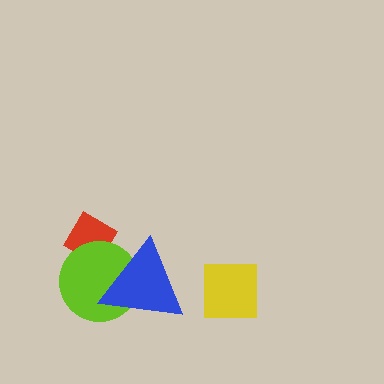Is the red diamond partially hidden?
Yes, it is partially covered by another shape.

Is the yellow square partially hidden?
No, no other shape covers it.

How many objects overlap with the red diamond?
1 object overlaps with the red diamond.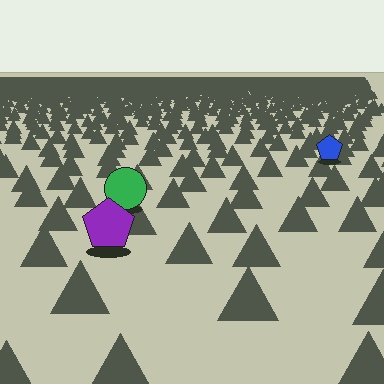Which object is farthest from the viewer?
The blue pentagon is farthest from the viewer. It appears smaller and the ground texture around it is denser.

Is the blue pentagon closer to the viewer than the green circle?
No. The green circle is closer — you can tell from the texture gradient: the ground texture is coarser near it.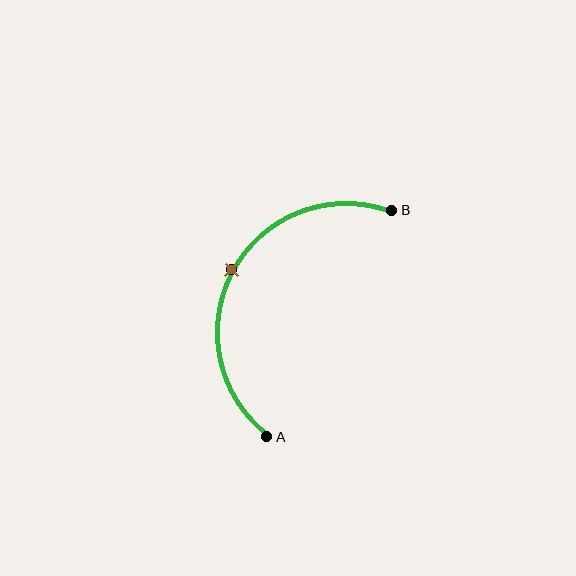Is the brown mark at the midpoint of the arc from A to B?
Yes. The brown mark lies on the arc at equal arc-length from both A and B — it is the arc midpoint.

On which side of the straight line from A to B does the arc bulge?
The arc bulges to the left of the straight line connecting A and B.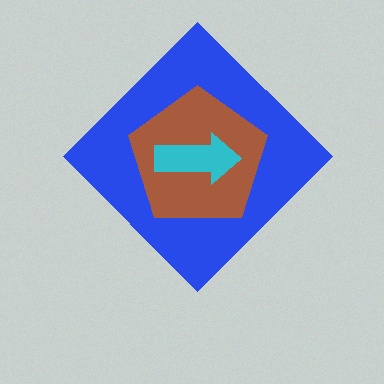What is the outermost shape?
The blue diamond.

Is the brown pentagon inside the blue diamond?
Yes.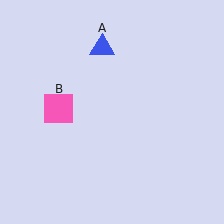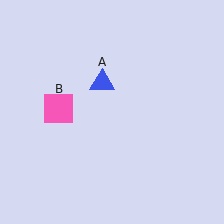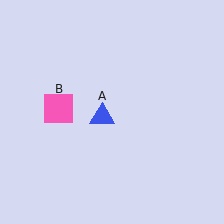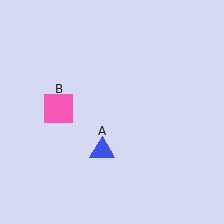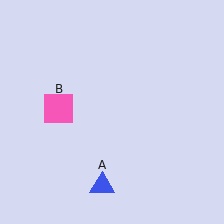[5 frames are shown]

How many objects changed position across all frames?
1 object changed position: blue triangle (object A).